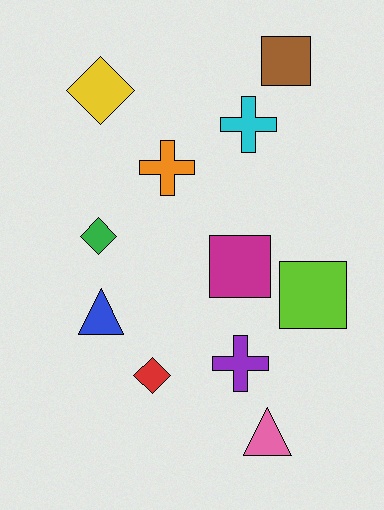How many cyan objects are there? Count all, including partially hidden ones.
There is 1 cyan object.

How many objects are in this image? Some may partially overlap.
There are 11 objects.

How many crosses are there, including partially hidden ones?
There are 3 crosses.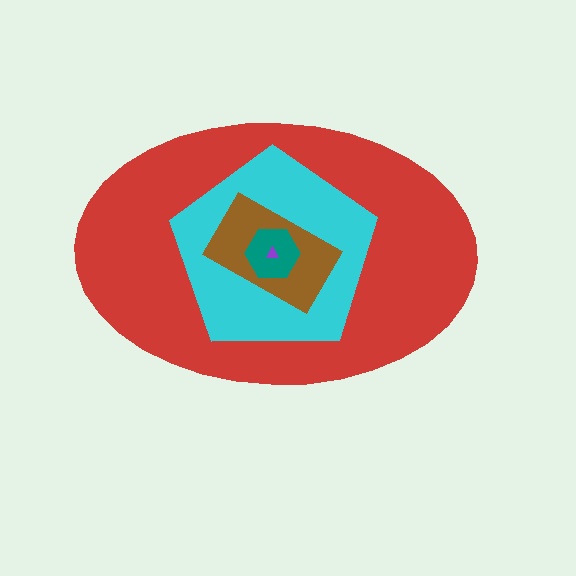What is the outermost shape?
The red ellipse.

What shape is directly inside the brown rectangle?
The teal hexagon.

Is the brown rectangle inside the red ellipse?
Yes.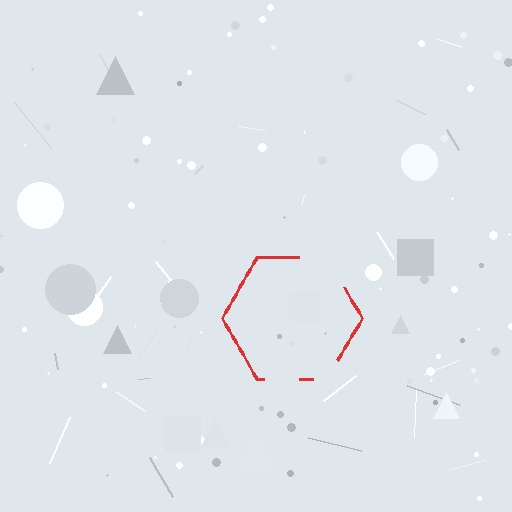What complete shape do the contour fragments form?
The contour fragments form a hexagon.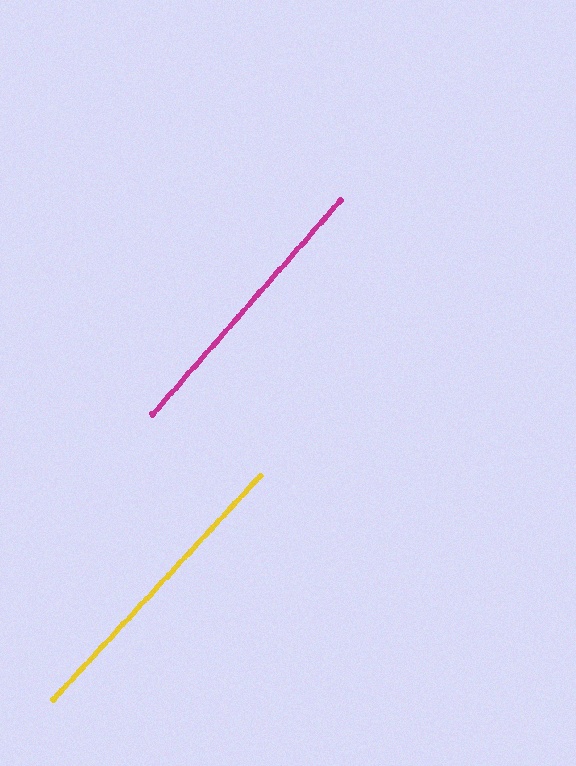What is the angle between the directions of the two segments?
Approximately 1 degree.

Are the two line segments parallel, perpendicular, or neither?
Parallel — their directions differ by only 1.4°.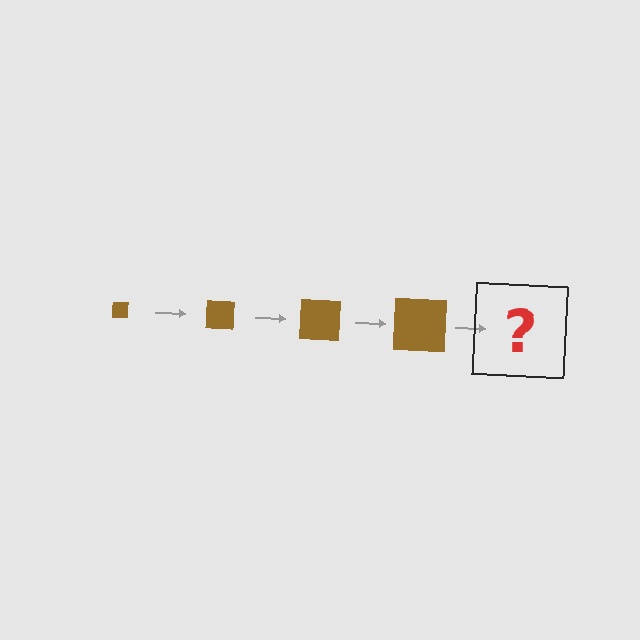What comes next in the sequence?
The next element should be a brown square, larger than the previous one.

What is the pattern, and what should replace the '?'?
The pattern is that the square gets progressively larger each step. The '?' should be a brown square, larger than the previous one.